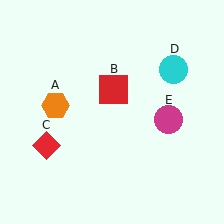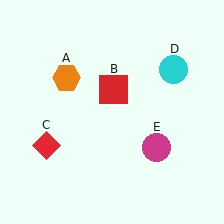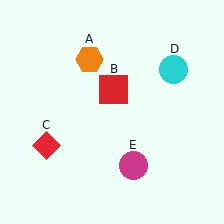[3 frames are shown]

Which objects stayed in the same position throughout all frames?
Red square (object B) and red diamond (object C) and cyan circle (object D) remained stationary.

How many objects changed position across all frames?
2 objects changed position: orange hexagon (object A), magenta circle (object E).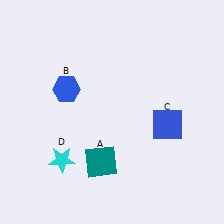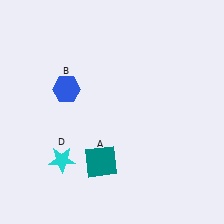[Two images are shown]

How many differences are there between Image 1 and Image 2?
There is 1 difference between the two images.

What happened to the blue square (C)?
The blue square (C) was removed in Image 2. It was in the bottom-right area of Image 1.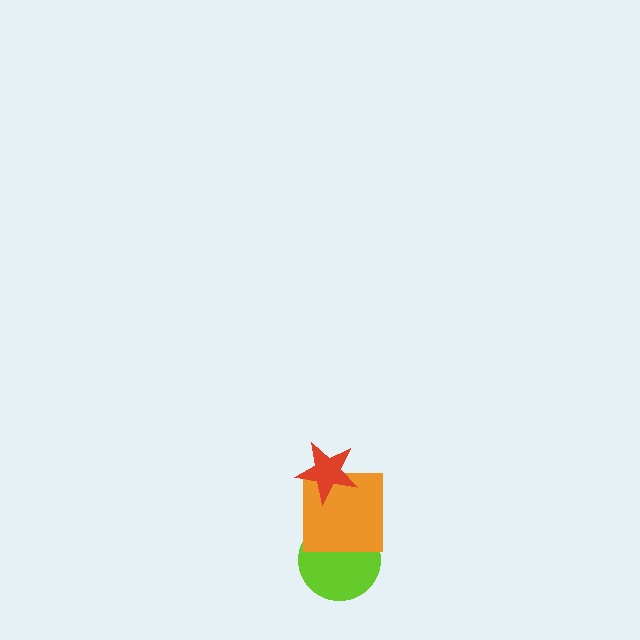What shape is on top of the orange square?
The red star is on top of the orange square.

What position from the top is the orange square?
The orange square is 2nd from the top.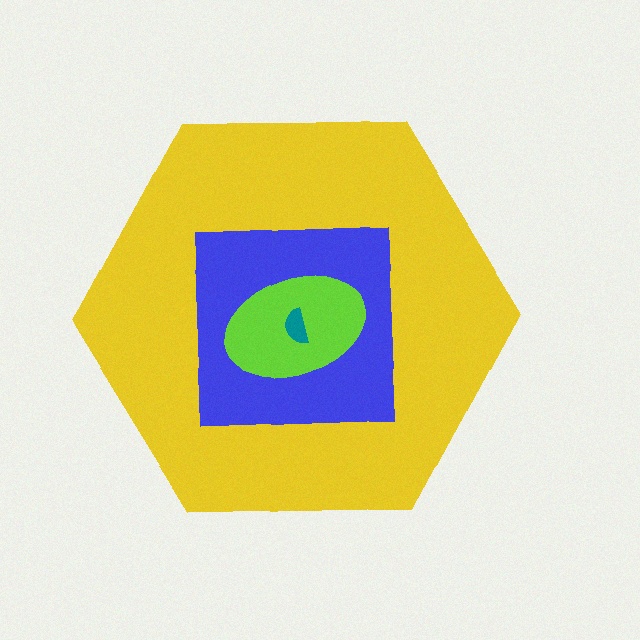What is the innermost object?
The teal semicircle.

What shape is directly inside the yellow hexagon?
The blue square.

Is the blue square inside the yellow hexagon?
Yes.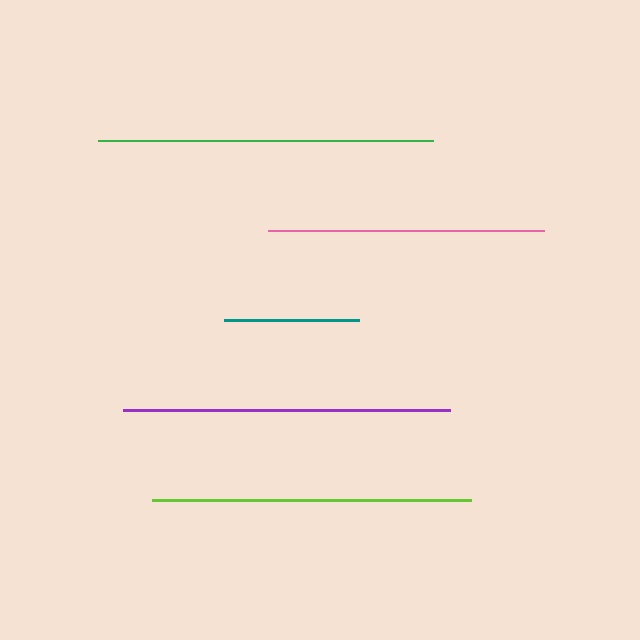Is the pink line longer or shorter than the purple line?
The purple line is longer than the pink line.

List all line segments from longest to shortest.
From longest to shortest: green, purple, lime, pink, teal.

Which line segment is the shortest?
The teal line is the shortest at approximately 135 pixels.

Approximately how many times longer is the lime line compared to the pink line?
The lime line is approximately 1.2 times the length of the pink line.